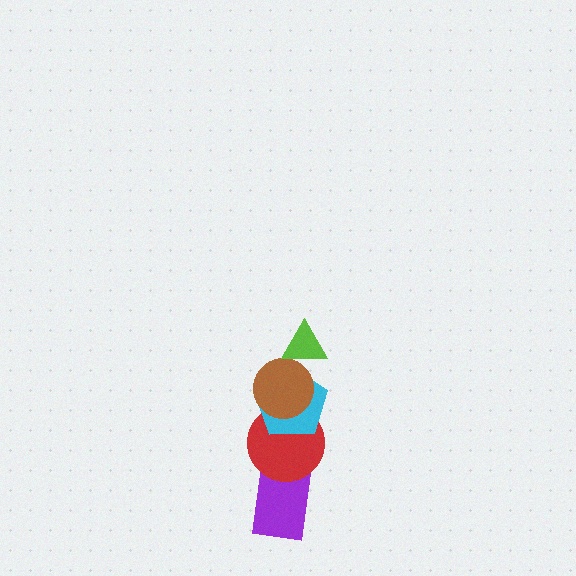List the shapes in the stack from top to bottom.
From top to bottom: the lime triangle, the brown circle, the cyan pentagon, the red circle, the purple rectangle.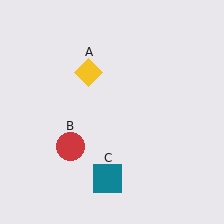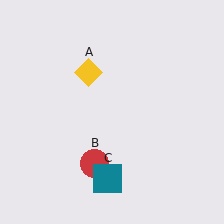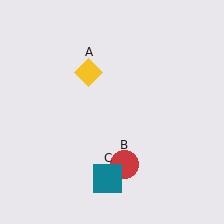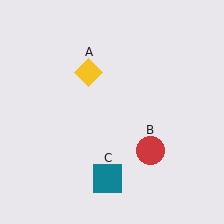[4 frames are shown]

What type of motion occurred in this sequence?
The red circle (object B) rotated counterclockwise around the center of the scene.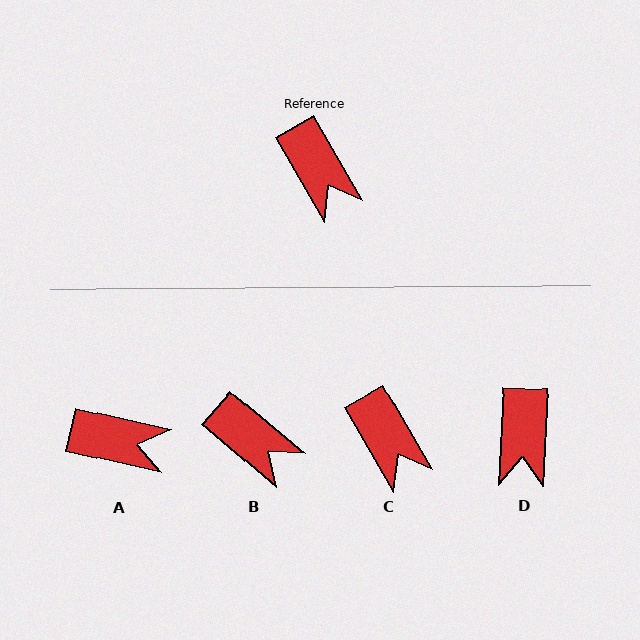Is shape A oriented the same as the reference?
No, it is off by about 47 degrees.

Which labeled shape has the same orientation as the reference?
C.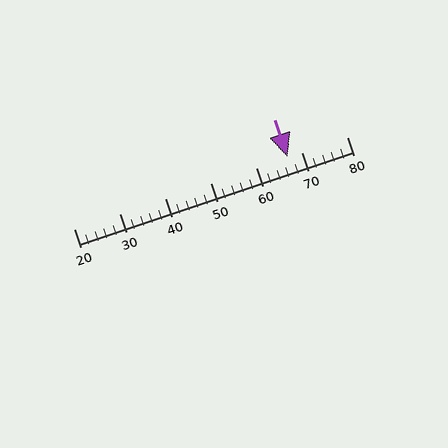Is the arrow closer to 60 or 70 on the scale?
The arrow is closer to 70.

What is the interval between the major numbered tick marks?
The major tick marks are spaced 10 units apart.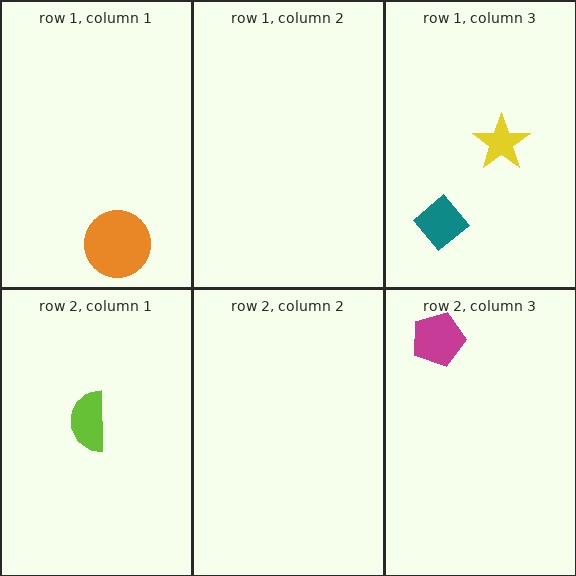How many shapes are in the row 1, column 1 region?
1.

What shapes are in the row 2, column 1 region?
The lime semicircle.